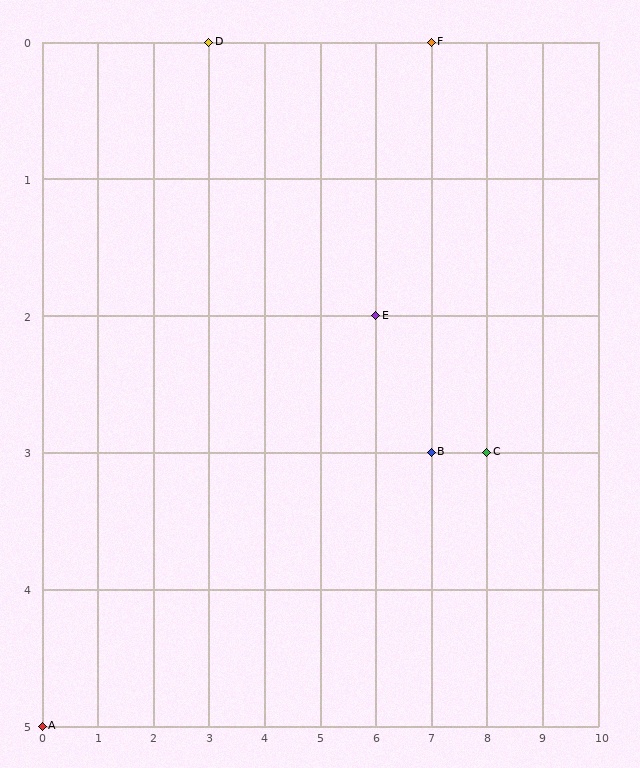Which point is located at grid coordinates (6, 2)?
Point E is at (6, 2).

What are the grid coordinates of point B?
Point B is at grid coordinates (7, 3).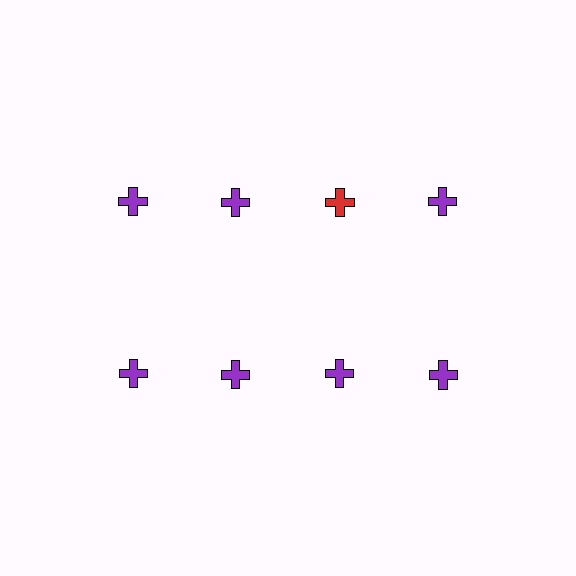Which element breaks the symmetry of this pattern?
The red cross in the top row, center column breaks the symmetry. All other shapes are purple crosses.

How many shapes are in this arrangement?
There are 8 shapes arranged in a grid pattern.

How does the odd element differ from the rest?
It has a different color: red instead of purple.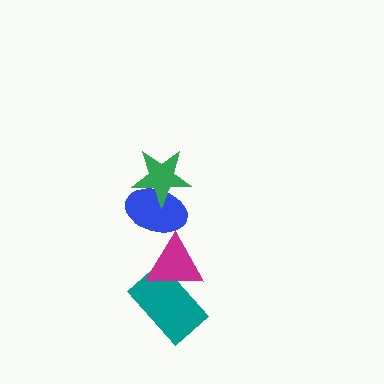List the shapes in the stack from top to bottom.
From top to bottom: the green star, the blue ellipse, the magenta triangle, the teal rectangle.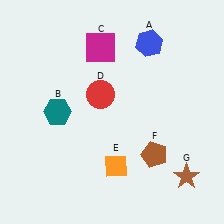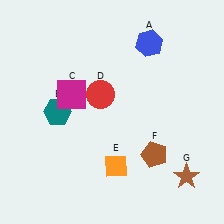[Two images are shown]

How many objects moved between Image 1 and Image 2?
1 object moved between the two images.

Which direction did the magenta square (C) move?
The magenta square (C) moved down.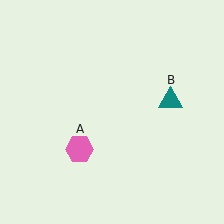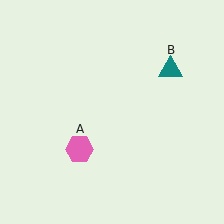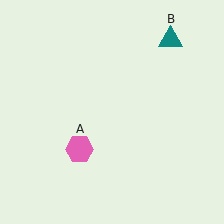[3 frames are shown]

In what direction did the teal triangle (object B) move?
The teal triangle (object B) moved up.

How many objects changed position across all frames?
1 object changed position: teal triangle (object B).